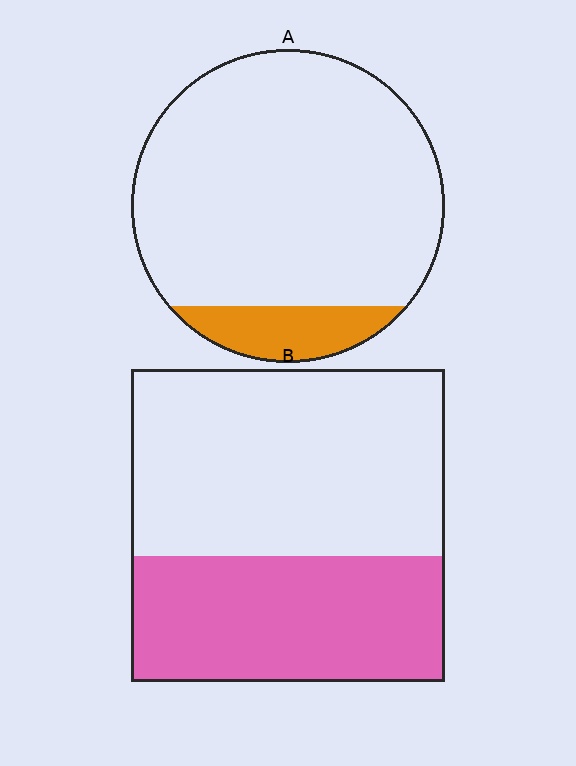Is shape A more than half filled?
No.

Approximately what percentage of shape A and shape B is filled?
A is approximately 10% and B is approximately 40%.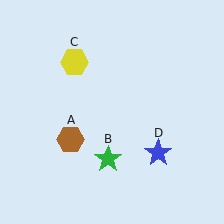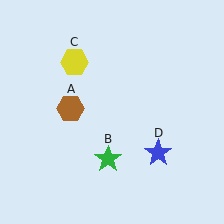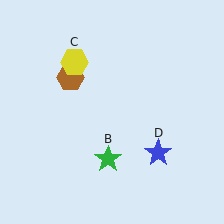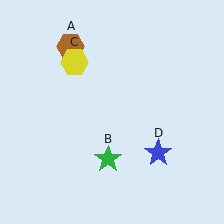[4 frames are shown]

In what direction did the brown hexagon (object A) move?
The brown hexagon (object A) moved up.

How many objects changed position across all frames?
1 object changed position: brown hexagon (object A).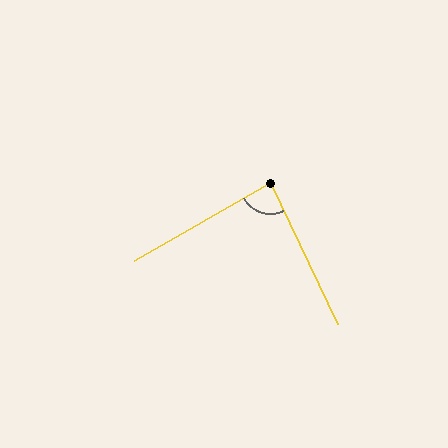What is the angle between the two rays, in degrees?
Approximately 85 degrees.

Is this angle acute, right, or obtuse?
It is approximately a right angle.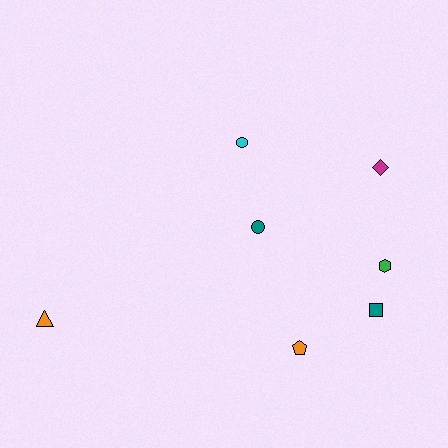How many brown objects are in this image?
There are no brown objects.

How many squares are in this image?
There is 1 square.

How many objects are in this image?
There are 7 objects.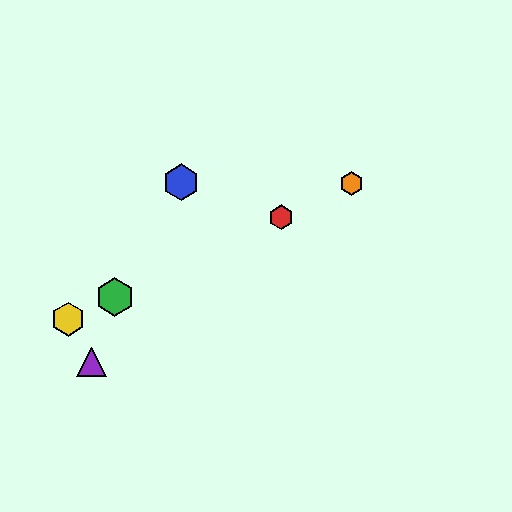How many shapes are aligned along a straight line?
4 shapes (the red hexagon, the green hexagon, the yellow hexagon, the orange hexagon) are aligned along a straight line.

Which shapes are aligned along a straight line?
The red hexagon, the green hexagon, the yellow hexagon, the orange hexagon are aligned along a straight line.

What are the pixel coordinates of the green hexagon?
The green hexagon is at (115, 297).